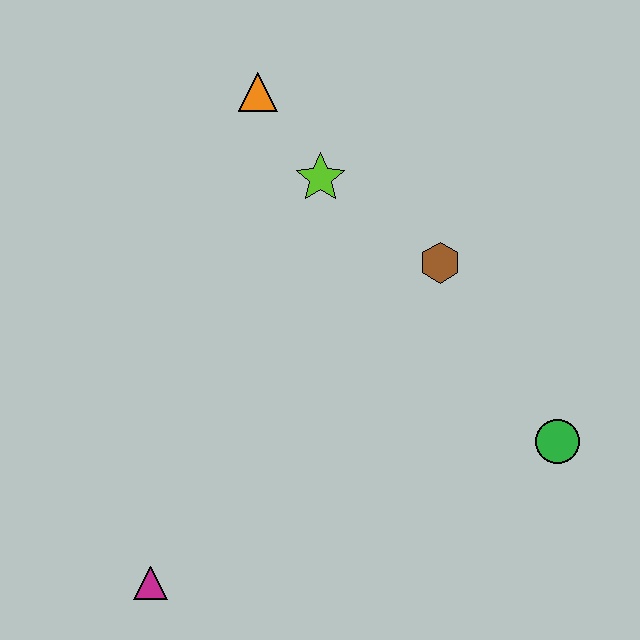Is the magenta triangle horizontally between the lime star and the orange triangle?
No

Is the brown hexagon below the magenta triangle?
No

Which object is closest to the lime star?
The orange triangle is closest to the lime star.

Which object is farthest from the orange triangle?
The magenta triangle is farthest from the orange triangle.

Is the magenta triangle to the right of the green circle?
No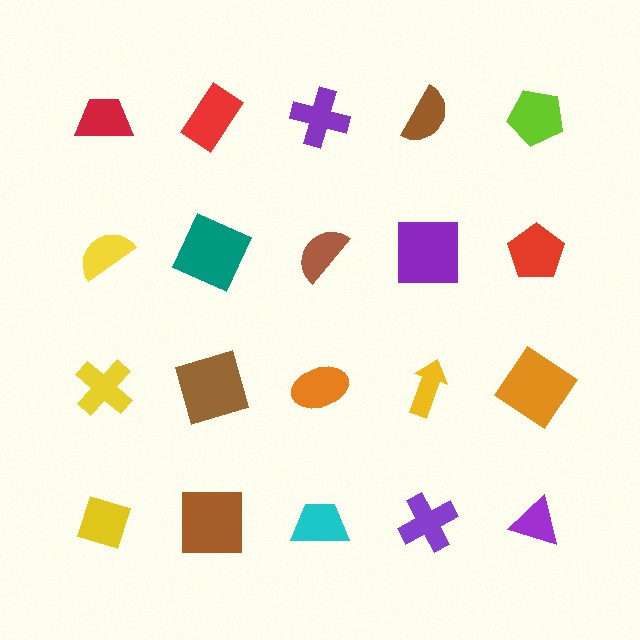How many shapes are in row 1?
5 shapes.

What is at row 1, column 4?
A brown semicircle.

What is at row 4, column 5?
A purple triangle.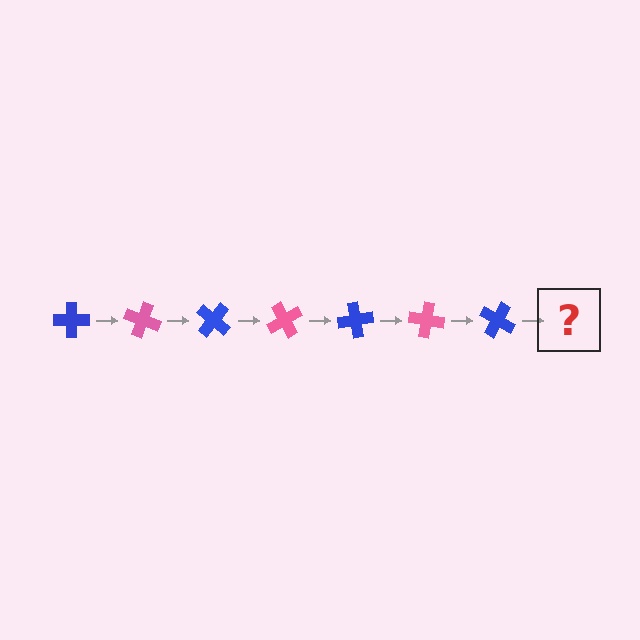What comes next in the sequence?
The next element should be a pink cross, rotated 140 degrees from the start.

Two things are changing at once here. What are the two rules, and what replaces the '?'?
The two rules are that it rotates 20 degrees each step and the color cycles through blue and pink. The '?' should be a pink cross, rotated 140 degrees from the start.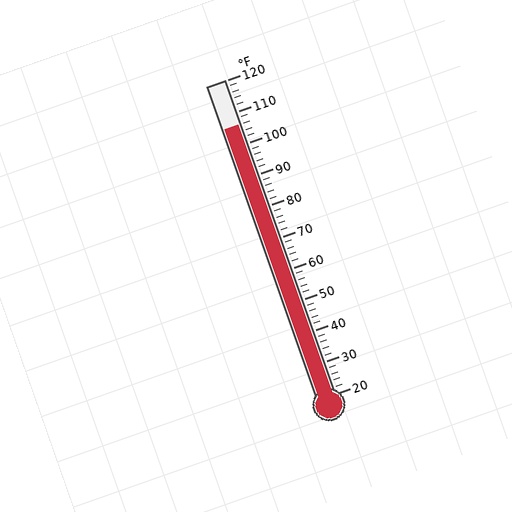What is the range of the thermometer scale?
The thermometer scale ranges from 20°F to 120°F.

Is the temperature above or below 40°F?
The temperature is above 40°F.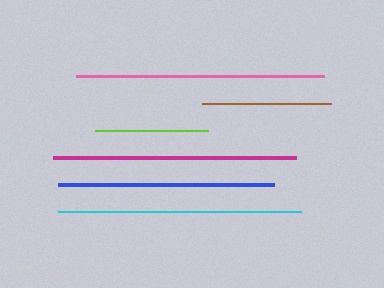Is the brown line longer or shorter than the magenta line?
The magenta line is longer than the brown line.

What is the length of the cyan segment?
The cyan segment is approximately 243 pixels long.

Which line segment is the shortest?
The lime line is the shortest at approximately 113 pixels.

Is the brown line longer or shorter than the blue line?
The blue line is longer than the brown line.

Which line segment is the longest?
The pink line is the longest at approximately 248 pixels.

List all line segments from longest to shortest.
From longest to shortest: pink, cyan, magenta, blue, brown, lime.